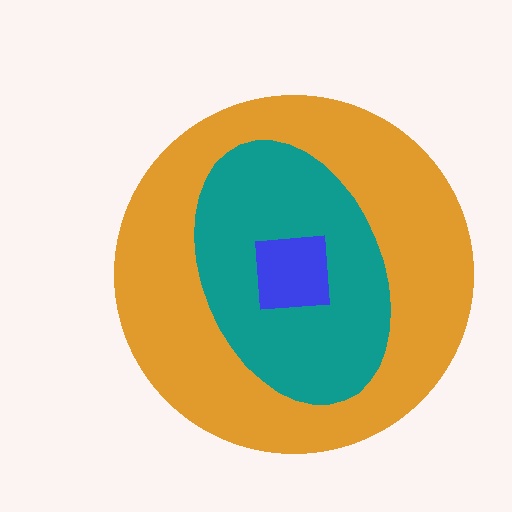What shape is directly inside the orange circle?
The teal ellipse.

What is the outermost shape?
The orange circle.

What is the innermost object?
The blue square.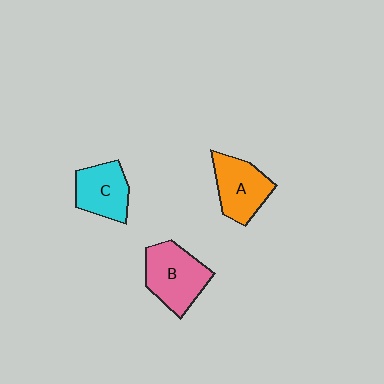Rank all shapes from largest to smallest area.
From largest to smallest: B (pink), A (orange), C (cyan).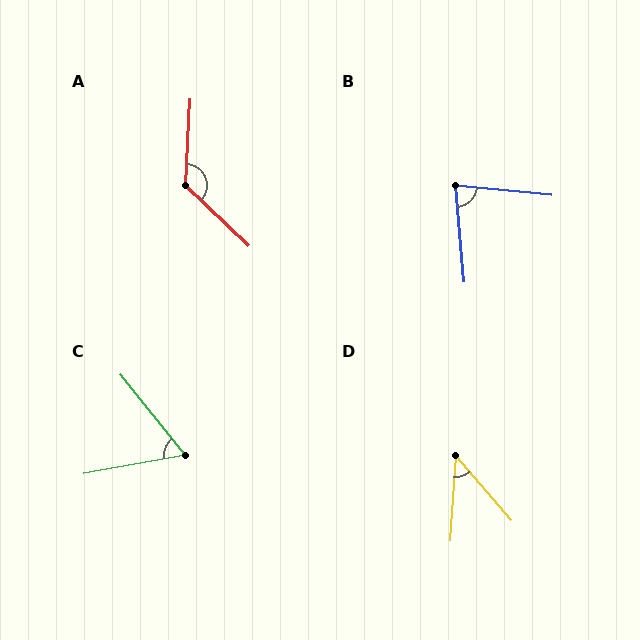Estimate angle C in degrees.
Approximately 62 degrees.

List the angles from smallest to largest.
D (45°), C (62°), B (79°), A (131°).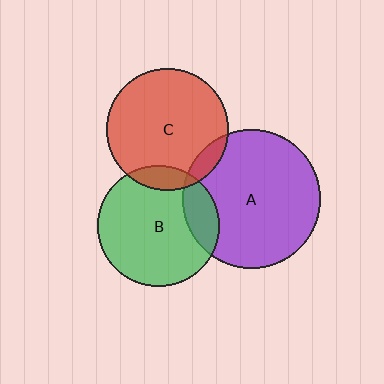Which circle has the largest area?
Circle A (purple).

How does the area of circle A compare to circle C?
Approximately 1.3 times.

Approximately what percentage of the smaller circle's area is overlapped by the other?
Approximately 10%.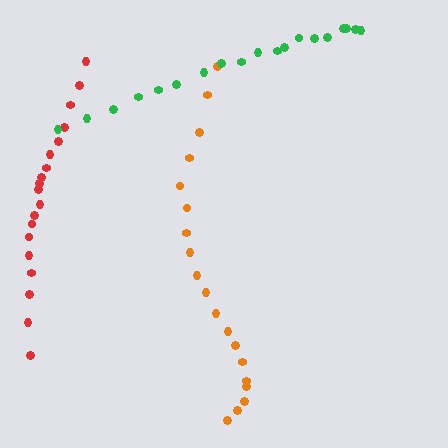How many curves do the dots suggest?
There are 3 distinct paths.